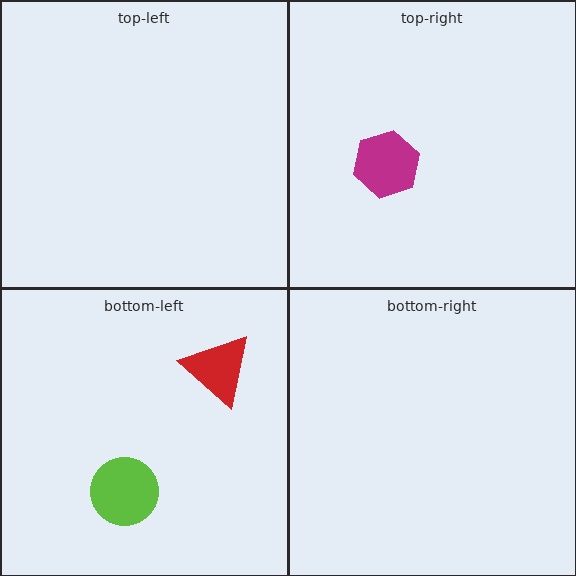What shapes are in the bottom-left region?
The lime circle, the red triangle.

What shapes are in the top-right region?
The magenta hexagon.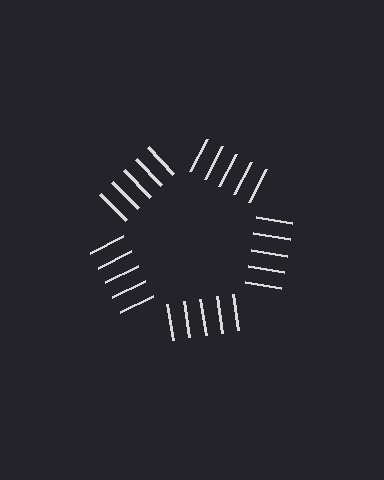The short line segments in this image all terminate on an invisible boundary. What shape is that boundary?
An illusory pentagon — the line segments terminate on its edges but no continuous stroke is drawn.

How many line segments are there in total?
25 — 5 along each of the 5 edges.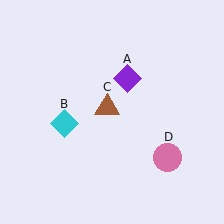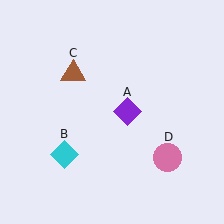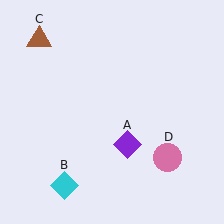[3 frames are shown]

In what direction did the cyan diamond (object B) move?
The cyan diamond (object B) moved down.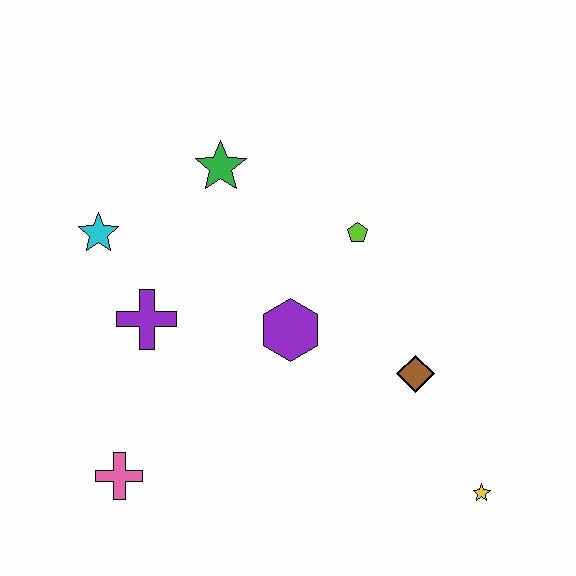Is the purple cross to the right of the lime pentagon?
No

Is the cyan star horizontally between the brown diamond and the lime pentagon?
No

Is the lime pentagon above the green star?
No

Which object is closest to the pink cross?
The purple cross is closest to the pink cross.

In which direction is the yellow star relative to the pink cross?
The yellow star is to the right of the pink cross.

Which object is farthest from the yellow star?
The cyan star is farthest from the yellow star.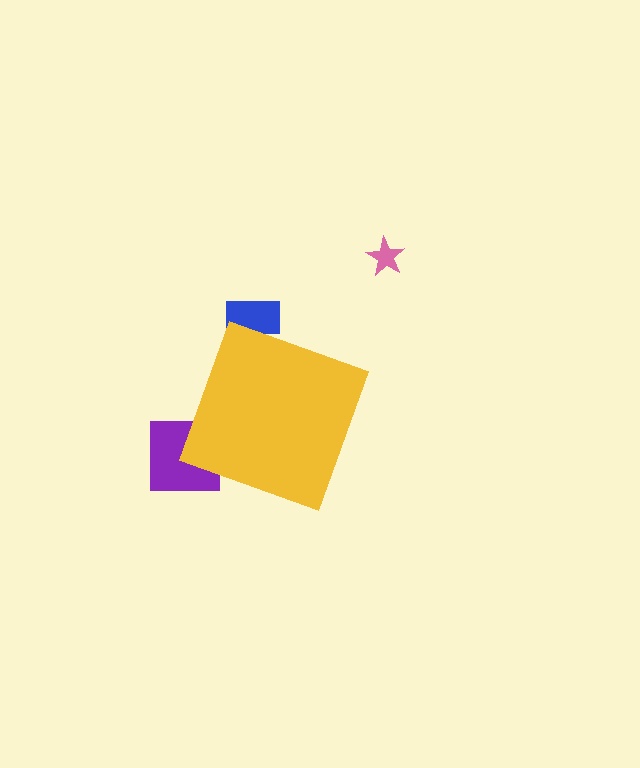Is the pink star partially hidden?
No, the pink star is fully visible.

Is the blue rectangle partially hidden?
Yes, the blue rectangle is partially hidden behind the yellow diamond.